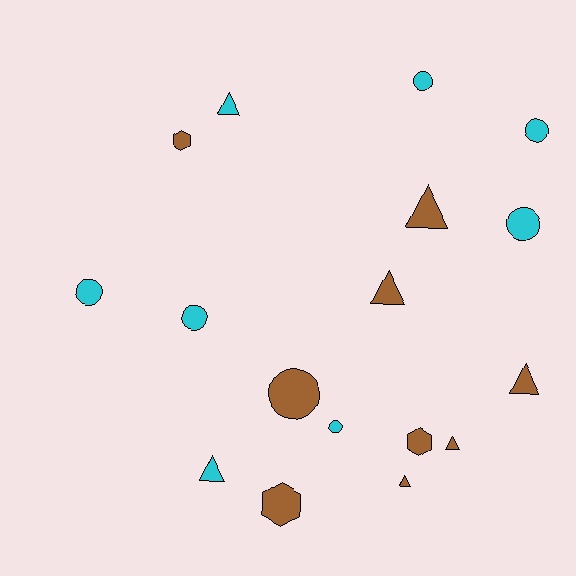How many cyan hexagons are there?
There are no cyan hexagons.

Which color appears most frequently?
Brown, with 9 objects.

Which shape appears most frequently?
Circle, with 7 objects.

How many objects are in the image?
There are 17 objects.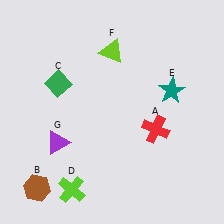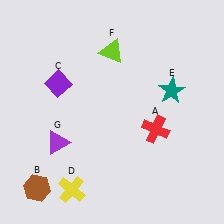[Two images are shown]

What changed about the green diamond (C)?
In Image 1, C is green. In Image 2, it changed to purple.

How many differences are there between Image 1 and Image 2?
There are 2 differences between the two images.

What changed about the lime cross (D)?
In Image 1, D is lime. In Image 2, it changed to yellow.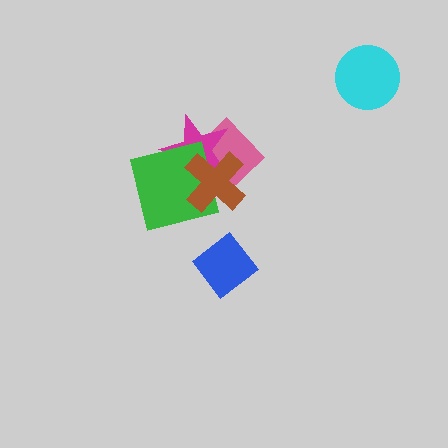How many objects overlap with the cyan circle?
0 objects overlap with the cyan circle.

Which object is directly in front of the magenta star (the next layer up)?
The green square is directly in front of the magenta star.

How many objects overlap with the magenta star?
3 objects overlap with the magenta star.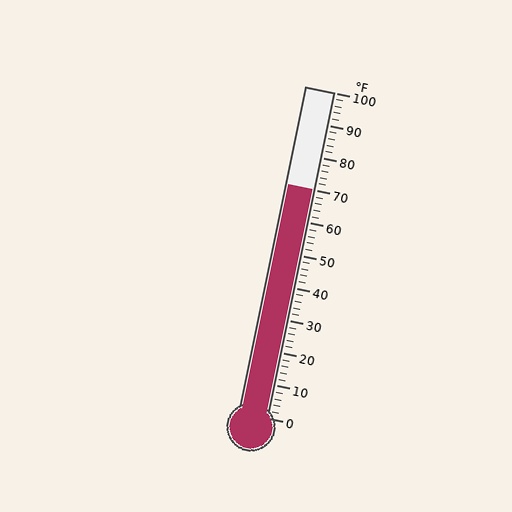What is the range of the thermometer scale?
The thermometer scale ranges from 0°F to 100°F.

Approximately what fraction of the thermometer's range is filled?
The thermometer is filled to approximately 70% of its range.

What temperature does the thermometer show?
The thermometer shows approximately 70°F.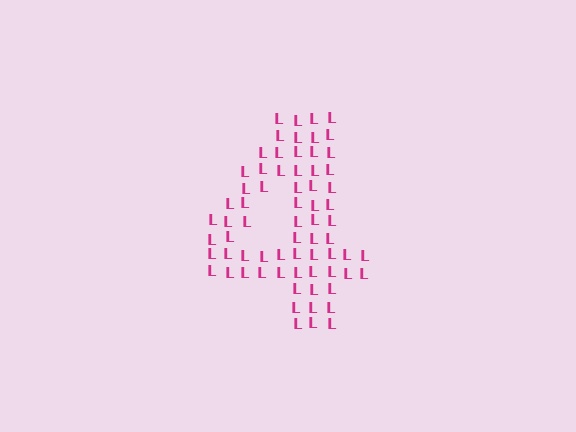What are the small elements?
The small elements are letter L's.